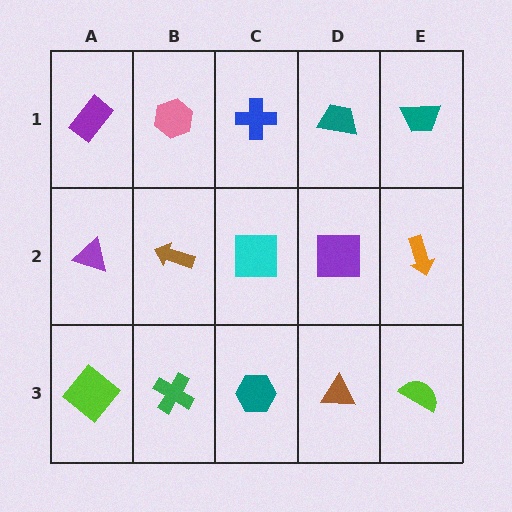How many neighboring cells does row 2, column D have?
4.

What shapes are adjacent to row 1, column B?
A brown arrow (row 2, column B), a purple rectangle (row 1, column A), a blue cross (row 1, column C).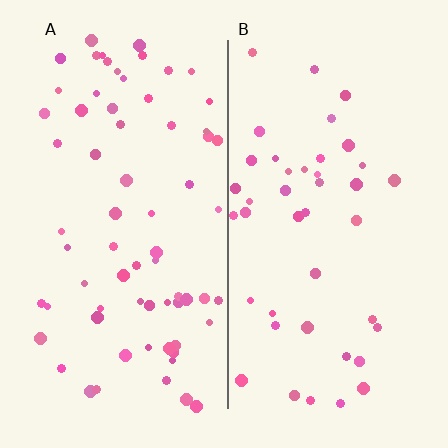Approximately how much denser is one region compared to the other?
Approximately 1.6× — region A over region B.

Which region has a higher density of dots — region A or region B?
A (the left).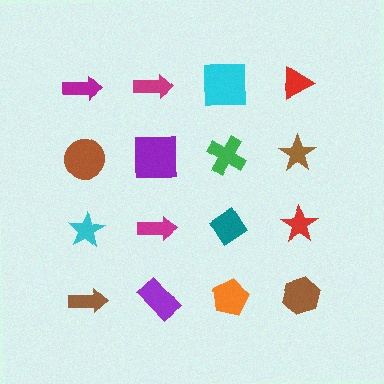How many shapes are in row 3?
4 shapes.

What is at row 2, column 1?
A brown circle.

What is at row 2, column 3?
A green cross.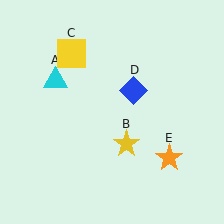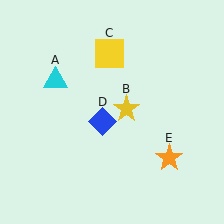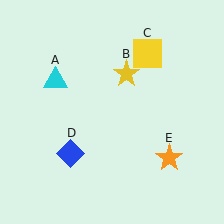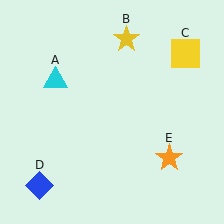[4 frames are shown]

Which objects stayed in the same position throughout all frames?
Cyan triangle (object A) and orange star (object E) remained stationary.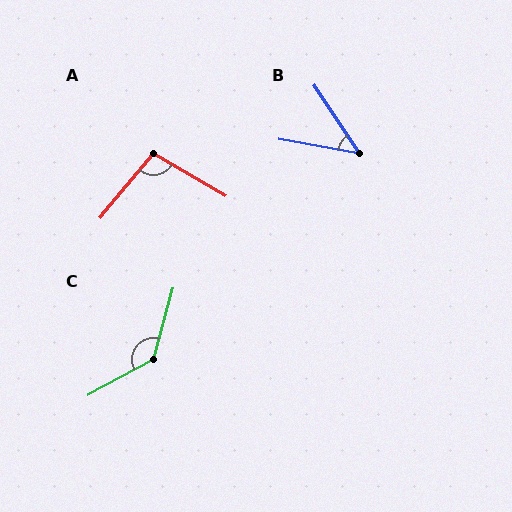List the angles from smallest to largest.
B (46°), A (99°), C (134°).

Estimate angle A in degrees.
Approximately 99 degrees.